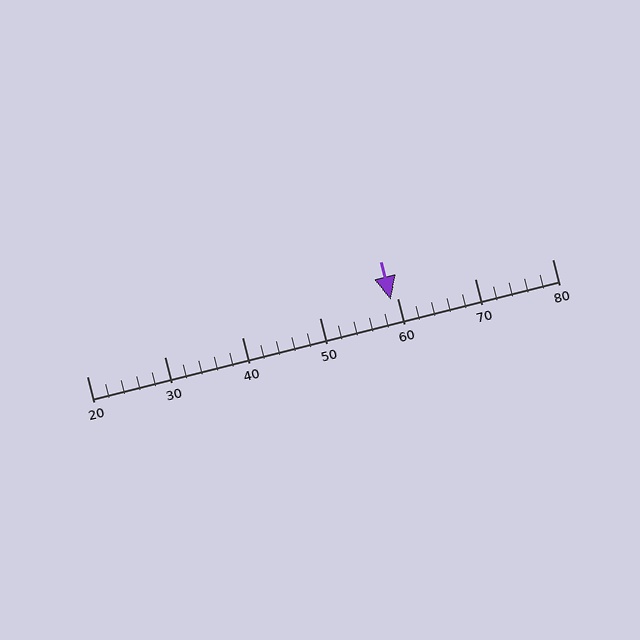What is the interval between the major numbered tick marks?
The major tick marks are spaced 10 units apart.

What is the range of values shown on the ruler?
The ruler shows values from 20 to 80.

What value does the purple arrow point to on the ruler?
The purple arrow points to approximately 59.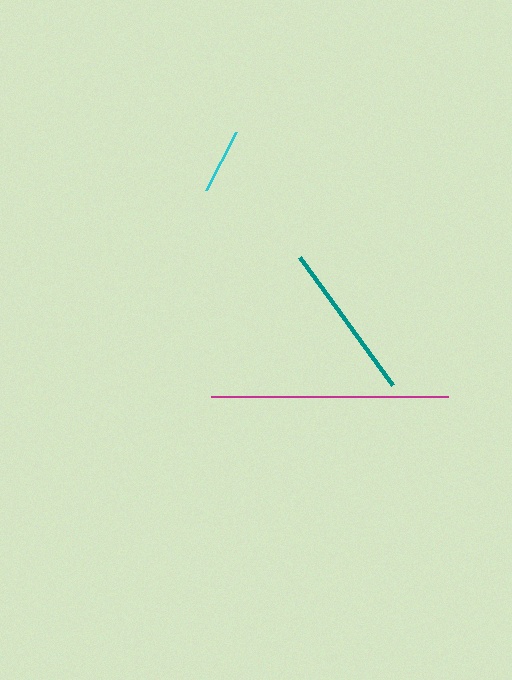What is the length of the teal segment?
The teal segment is approximately 158 pixels long.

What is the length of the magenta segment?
The magenta segment is approximately 237 pixels long.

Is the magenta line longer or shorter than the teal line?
The magenta line is longer than the teal line.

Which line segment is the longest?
The magenta line is the longest at approximately 237 pixels.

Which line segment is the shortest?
The cyan line is the shortest at approximately 65 pixels.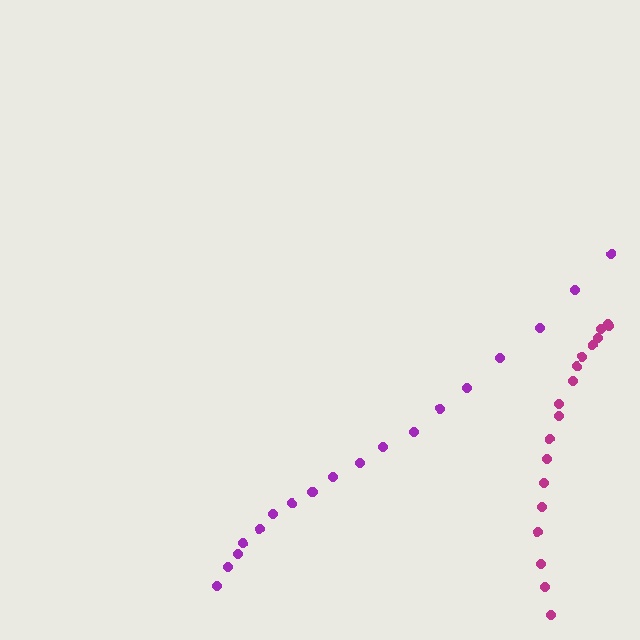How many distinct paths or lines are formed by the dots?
There are 2 distinct paths.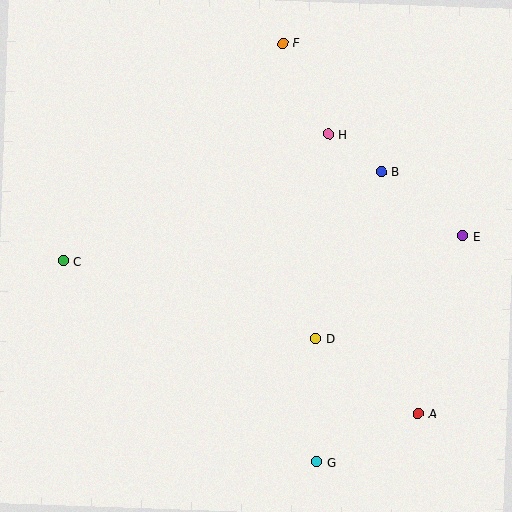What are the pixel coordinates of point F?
Point F is at (283, 43).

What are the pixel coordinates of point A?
Point A is at (418, 414).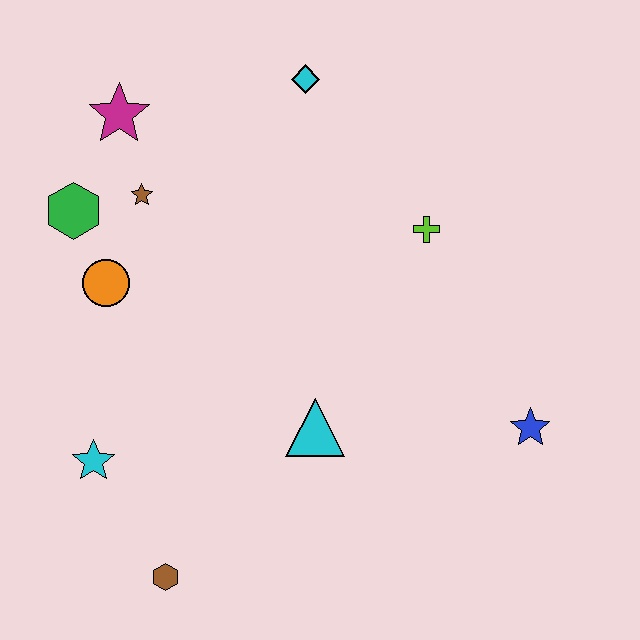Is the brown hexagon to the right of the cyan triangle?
No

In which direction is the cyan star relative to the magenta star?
The cyan star is below the magenta star.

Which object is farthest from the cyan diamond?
The brown hexagon is farthest from the cyan diamond.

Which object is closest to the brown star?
The green hexagon is closest to the brown star.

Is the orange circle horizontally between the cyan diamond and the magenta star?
No